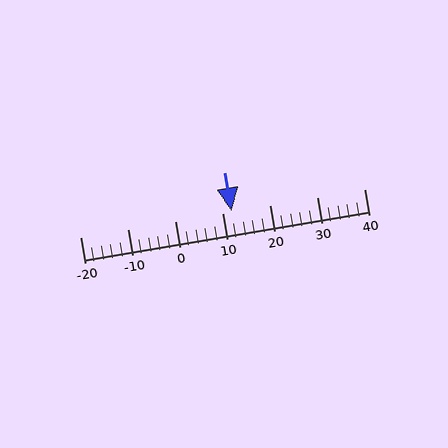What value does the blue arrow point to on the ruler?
The blue arrow points to approximately 12.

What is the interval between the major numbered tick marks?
The major tick marks are spaced 10 units apart.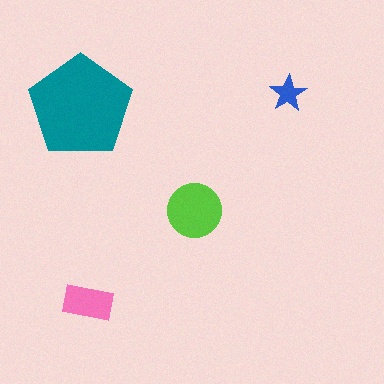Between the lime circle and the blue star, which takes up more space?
The lime circle.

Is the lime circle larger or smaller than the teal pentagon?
Smaller.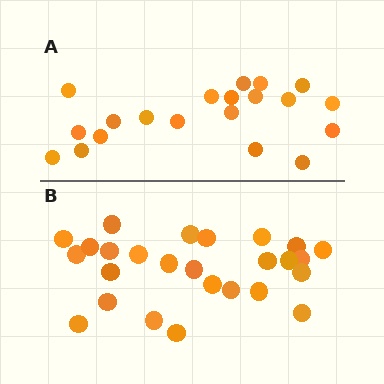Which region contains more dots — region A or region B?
Region B (the bottom region) has more dots.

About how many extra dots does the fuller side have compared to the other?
Region B has about 6 more dots than region A.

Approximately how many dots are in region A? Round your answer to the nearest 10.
About 20 dots.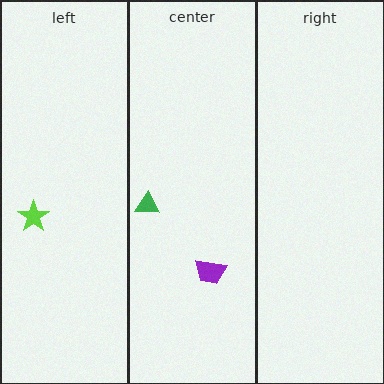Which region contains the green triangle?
The center region.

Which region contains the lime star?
The left region.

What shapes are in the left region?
The lime star.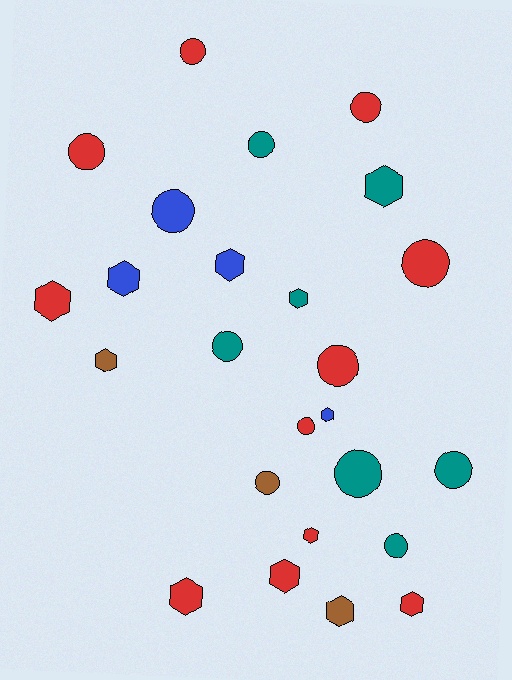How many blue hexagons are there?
There are 3 blue hexagons.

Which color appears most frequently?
Red, with 11 objects.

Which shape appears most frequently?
Circle, with 13 objects.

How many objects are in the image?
There are 25 objects.